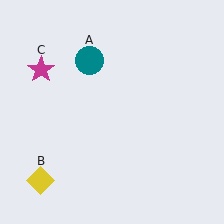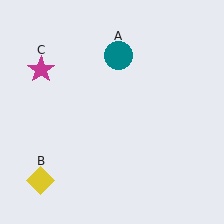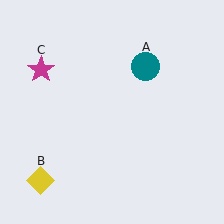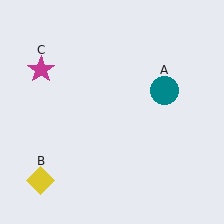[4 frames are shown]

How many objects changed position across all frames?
1 object changed position: teal circle (object A).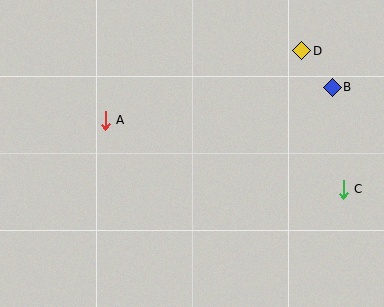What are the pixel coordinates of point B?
Point B is at (332, 87).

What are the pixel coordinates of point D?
Point D is at (302, 51).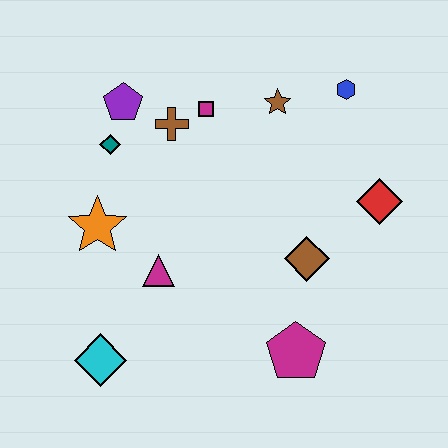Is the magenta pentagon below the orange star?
Yes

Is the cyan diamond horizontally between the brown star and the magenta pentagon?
No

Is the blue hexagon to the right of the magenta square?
Yes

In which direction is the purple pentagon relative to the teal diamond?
The purple pentagon is above the teal diamond.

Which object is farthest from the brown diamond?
The purple pentagon is farthest from the brown diamond.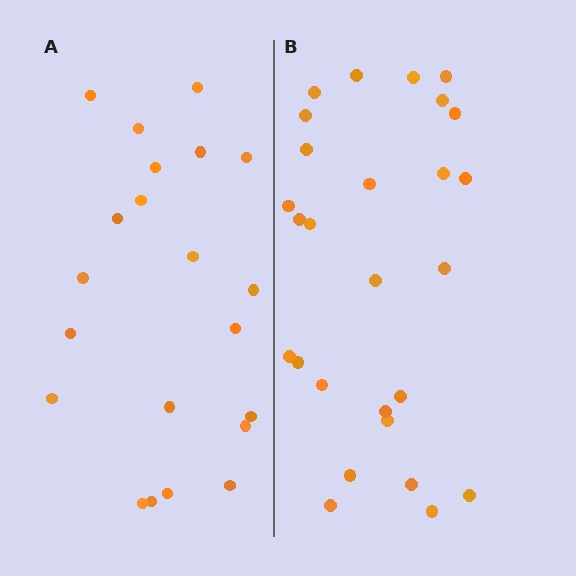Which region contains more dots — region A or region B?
Region B (the right region) has more dots.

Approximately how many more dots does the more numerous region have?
Region B has about 6 more dots than region A.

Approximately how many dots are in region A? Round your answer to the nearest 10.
About 20 dots. (The exact count is 21, which rounds to 20.)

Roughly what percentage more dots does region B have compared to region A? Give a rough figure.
About 30% more.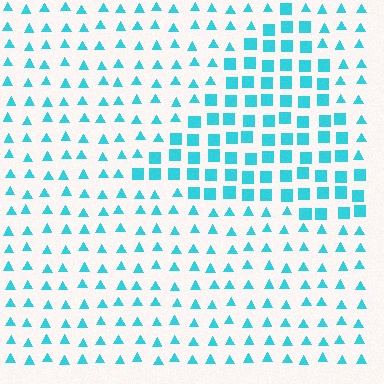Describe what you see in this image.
The image is filled with small cyan elements arranged in a uniform grid. A triangle-shaped region contains squares, while the surrounding area contains triangles. The boundary is defined purely by the change in element shape.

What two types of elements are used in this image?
The image uses squares inside the triangle region and triangles outside it.